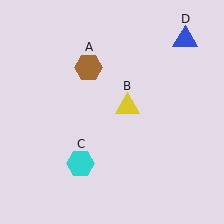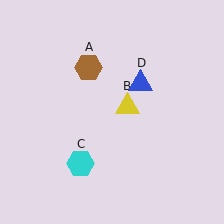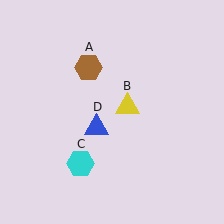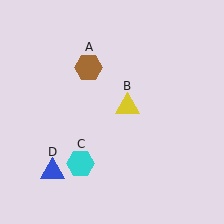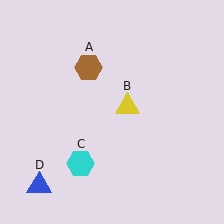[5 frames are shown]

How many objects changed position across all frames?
1 object changed position: blue triangle (object D).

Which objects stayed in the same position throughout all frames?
Brown hexagon (object A) and yellow triangle (object B) and cyan hexagon (object C) remained stationary.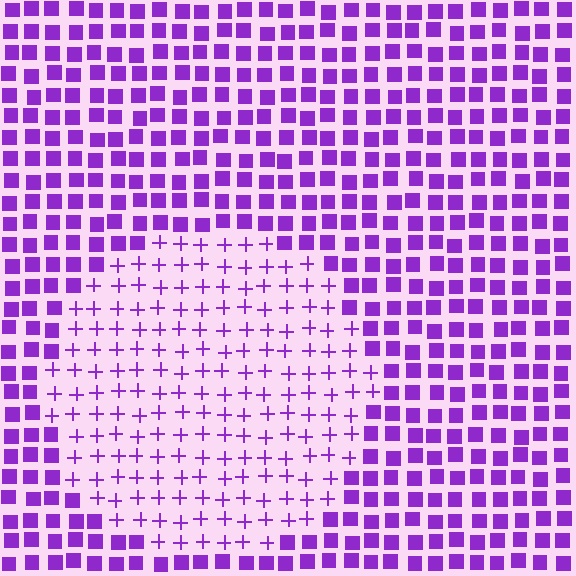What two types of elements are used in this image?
The image uses plus signs inside the circle region and squares outside it.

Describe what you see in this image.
The image is filled with small purple elements arranged in a uniform grid. A circle-shaped region contains plus signs, while the surrounding area contains squares. The boundary is defined purely by the change in element shape.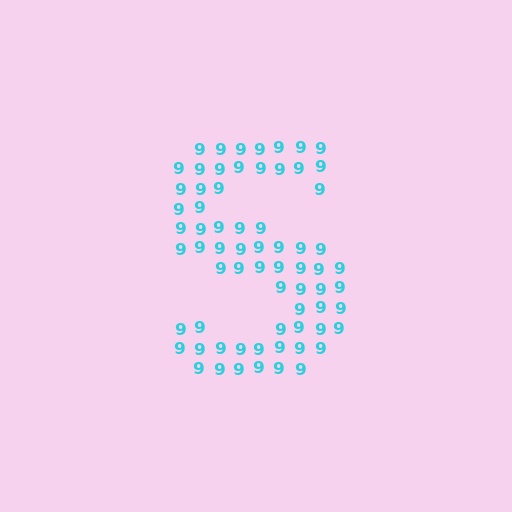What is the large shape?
The large shape is the letter S.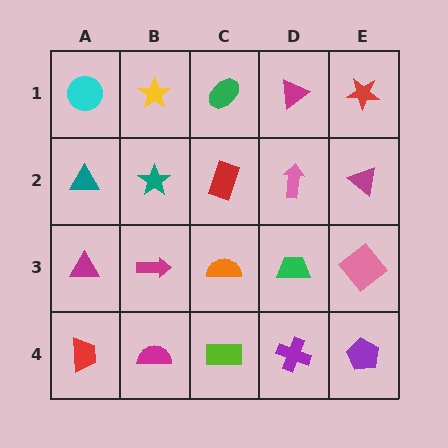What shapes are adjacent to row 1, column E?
A magenta triangle (row 2, column E), a magenta triangle (row 1, column D).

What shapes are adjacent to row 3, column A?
A teal triangle (row 2, column A), a red trapezoid (row 4, column A), a magenta arrow (row 3, column B).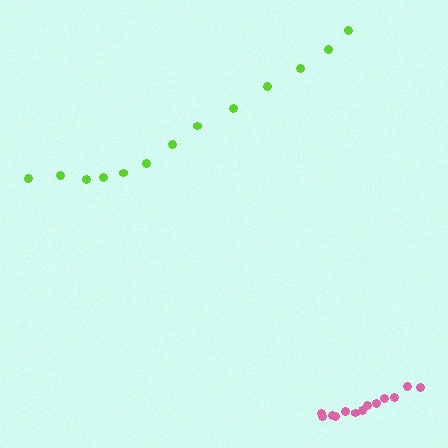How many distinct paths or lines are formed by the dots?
There are 2 distinct paths.